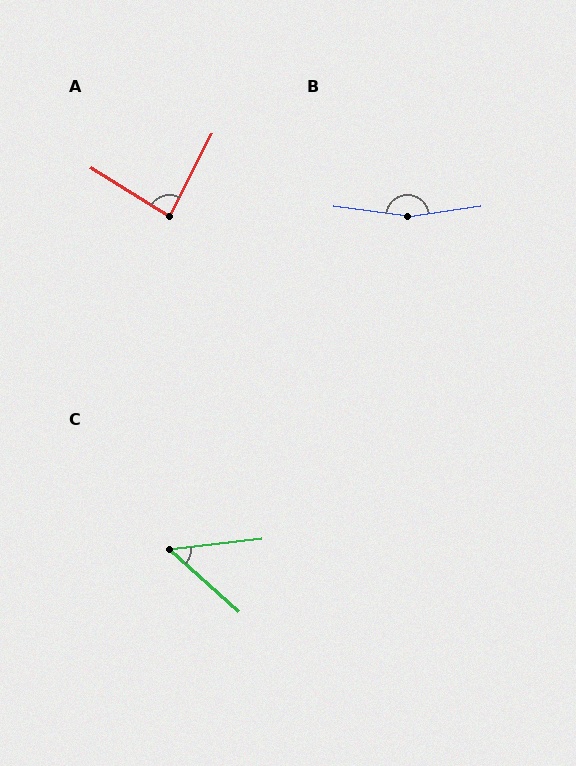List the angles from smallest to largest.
C (49°), A (85°), B (163°).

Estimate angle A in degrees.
Approximately 85 degrees.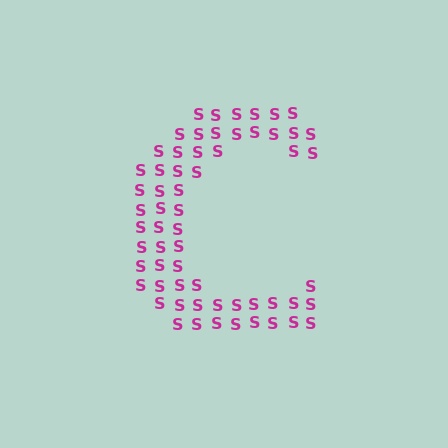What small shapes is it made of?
It is made of small letter S's.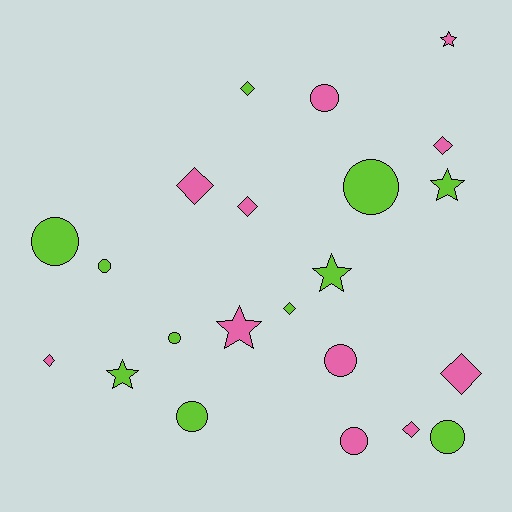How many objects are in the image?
There are 22 objects.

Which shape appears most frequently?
Circle, with 9 objects.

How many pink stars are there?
There are 2 pink stars.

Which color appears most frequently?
Lime, with 11 objects.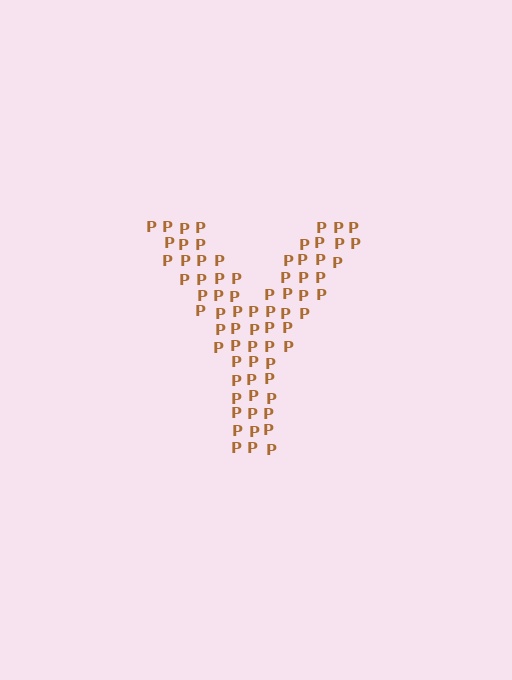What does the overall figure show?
The overall figure shows the letter Y.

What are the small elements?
The small elements are letter P's.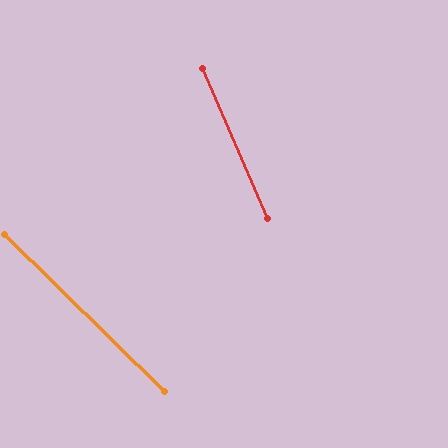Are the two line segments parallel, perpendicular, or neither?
Neither parallel nor perpendicular — they differ by about 22°.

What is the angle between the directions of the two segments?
Approximately 22 degrees.